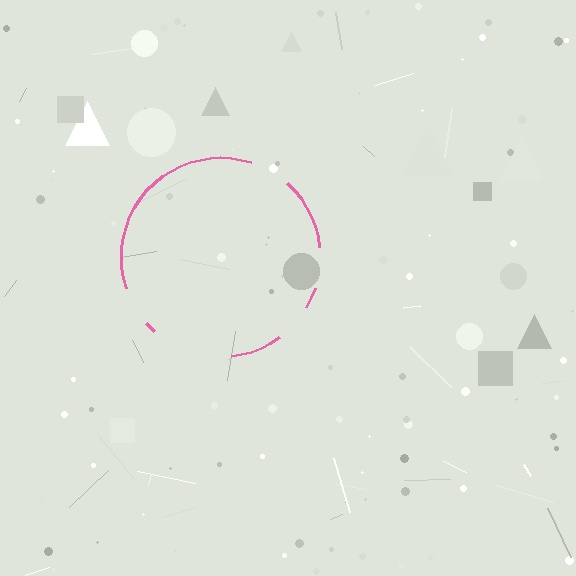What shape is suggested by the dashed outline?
The dashed outline suggests a circle.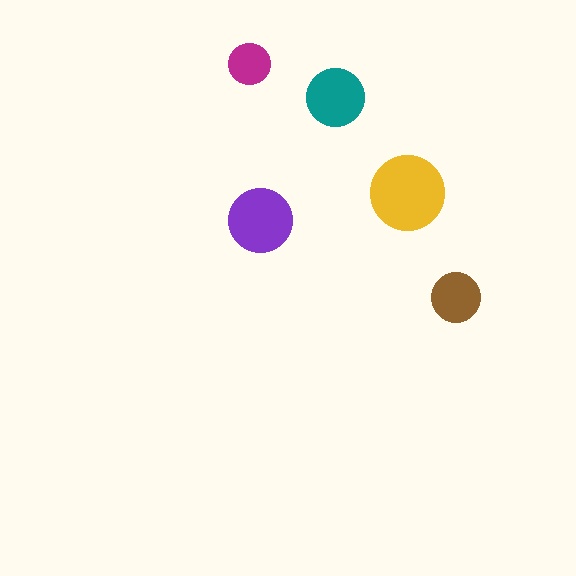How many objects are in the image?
There are 5 objects in the image.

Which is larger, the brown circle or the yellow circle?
The yellow one.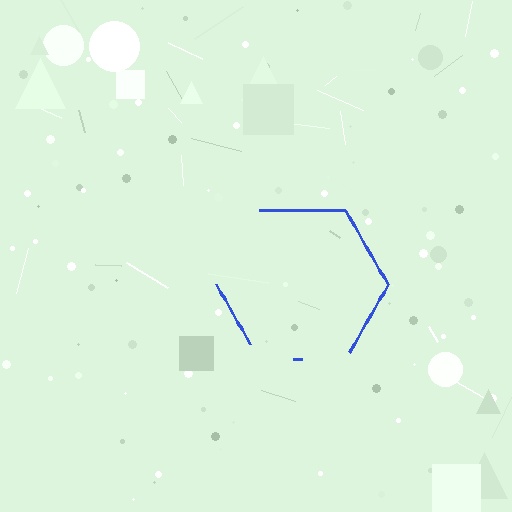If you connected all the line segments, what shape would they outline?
They would outline a hexagon.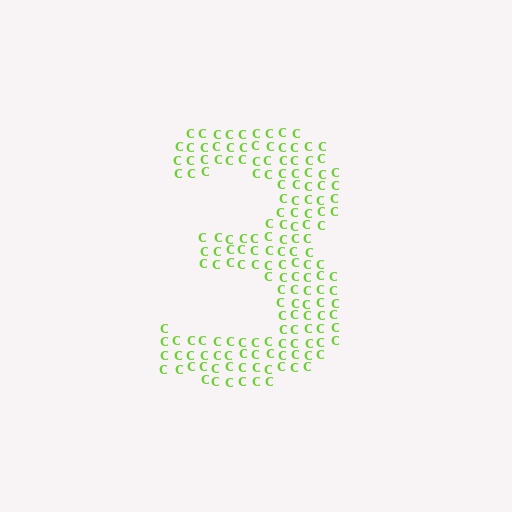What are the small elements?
The small elements are letter C's.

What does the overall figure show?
The overall figure shows the digit 3.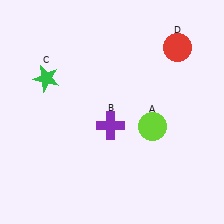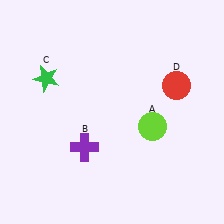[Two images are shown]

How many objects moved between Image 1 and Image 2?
2 objects moved between the two images.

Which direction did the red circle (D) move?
The red circle (D) moved down.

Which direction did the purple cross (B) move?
The purple cross (B) moved left.